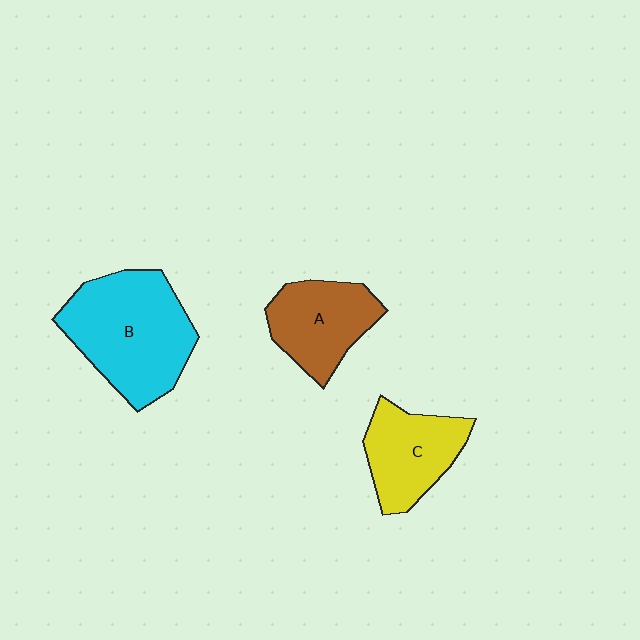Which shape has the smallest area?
Shape C (yellow).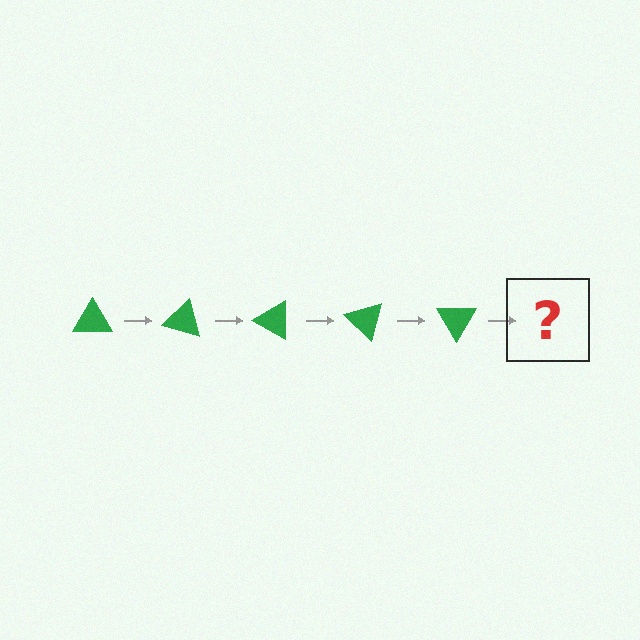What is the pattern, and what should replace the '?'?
The pattern is that the triangle rotates 15 degrees each step. The '?' should be a green triangle rotated 75 degrees.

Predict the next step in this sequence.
The next step is a green triangle rotated 75 degrees.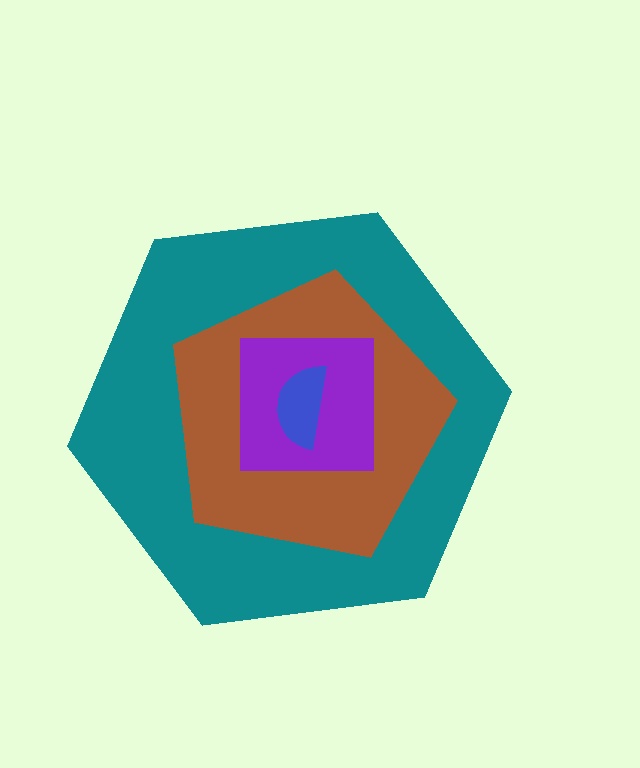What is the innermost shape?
The blue semicircle.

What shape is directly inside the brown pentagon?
The purple square.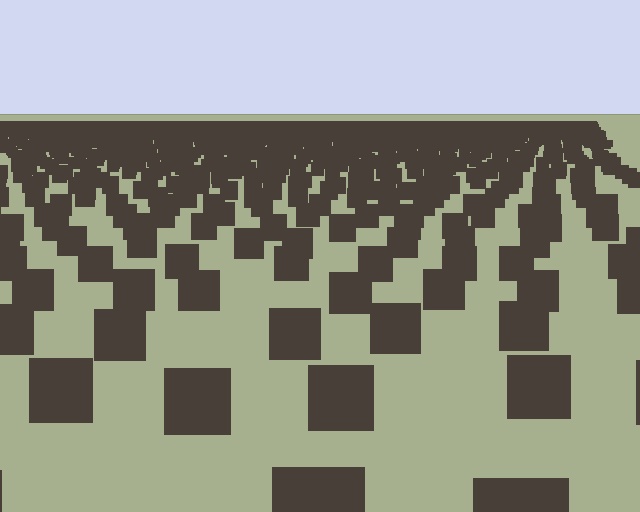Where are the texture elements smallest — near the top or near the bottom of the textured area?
Near the top.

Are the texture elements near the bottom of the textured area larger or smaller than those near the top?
Larger. Near the bottom, elements are closer to the viewer and appear at a bigger on-screen size.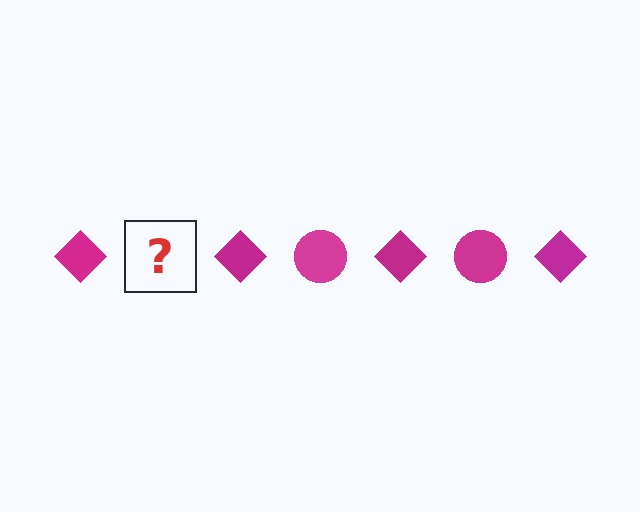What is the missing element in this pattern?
The missing element is a magenta circle.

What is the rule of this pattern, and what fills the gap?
The rule is that the pattern cycles through diamond, circle shapes in magenta. The gap should be filled with a magenta circle.